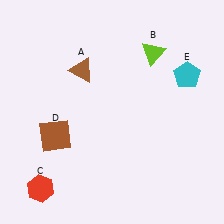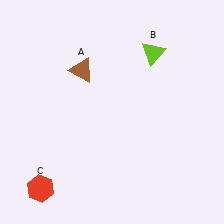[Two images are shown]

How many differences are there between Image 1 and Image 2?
There are 2 differences between the two images.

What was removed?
The cyan pentagon (E), the brown square (D) were removed in Image 2.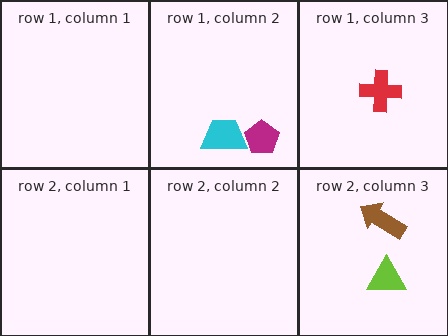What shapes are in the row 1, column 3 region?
The red cross.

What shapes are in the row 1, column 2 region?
The magenta pentagon, the cyan trapezoid.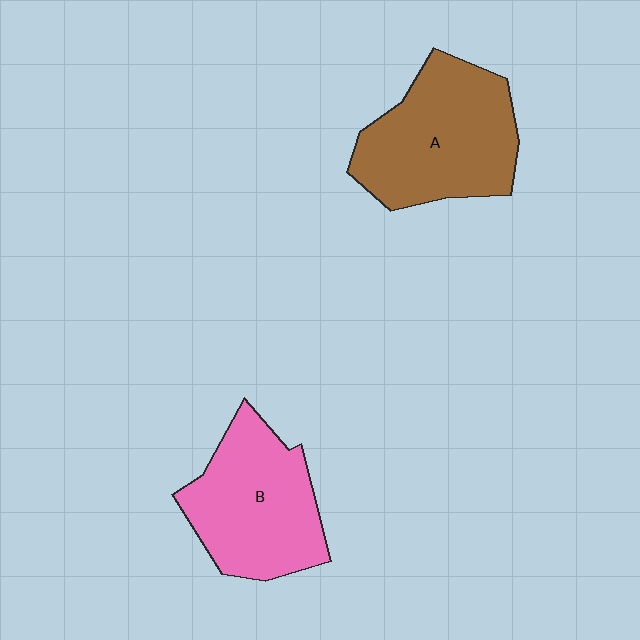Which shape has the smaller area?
Shape B (pink).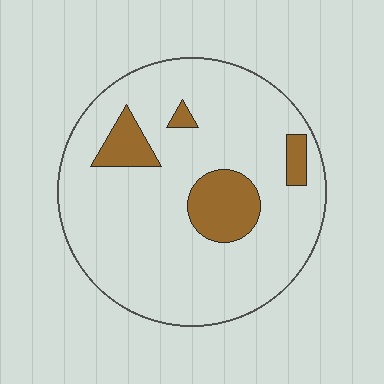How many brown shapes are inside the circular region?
4.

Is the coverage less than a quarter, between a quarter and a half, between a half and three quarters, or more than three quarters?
Less than a quarter.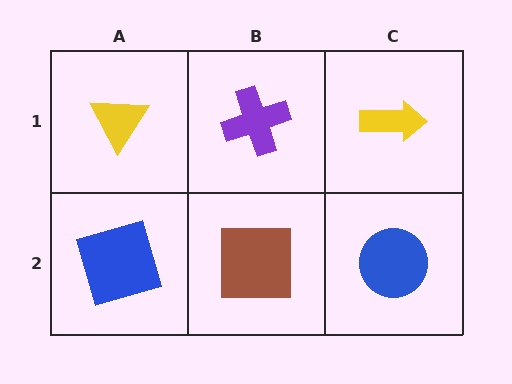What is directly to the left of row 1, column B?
A yellow triangle.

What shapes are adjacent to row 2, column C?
A yellow arrow (row 1, column C), a brown square (row 2, column B).